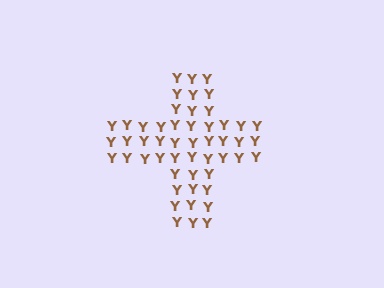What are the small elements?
The small elements are letter Y's.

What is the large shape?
The large shape is a cross.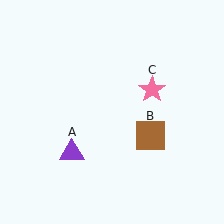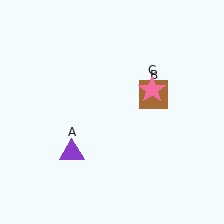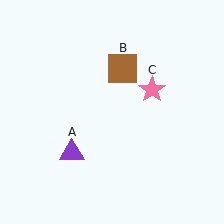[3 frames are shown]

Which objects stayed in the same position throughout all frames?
Purple triangle (object A) and pink star (object C) remained stationary.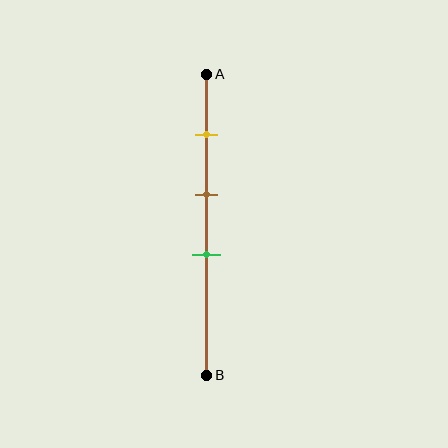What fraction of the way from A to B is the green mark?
The green mark is approximately 60% (0.6) of the way from A to B.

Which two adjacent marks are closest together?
The brown and green marks are the closest adjacent pair.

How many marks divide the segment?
There are 3 marks dividing the segment.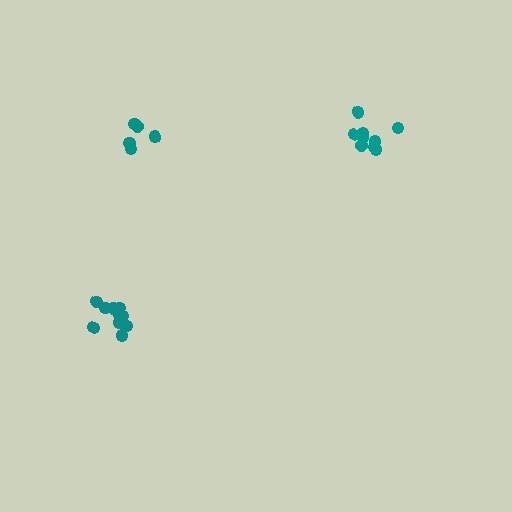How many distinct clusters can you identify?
There are 3 distinct clusters.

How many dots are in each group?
Group 1: 9 dots, Group 2: 5 dots, Group 3: 10 dots (24 total).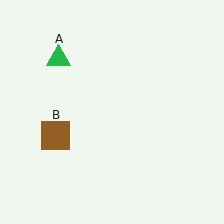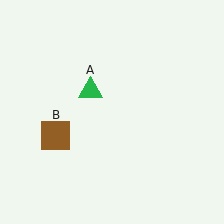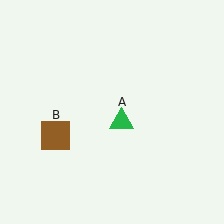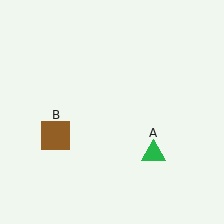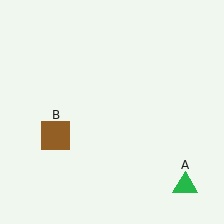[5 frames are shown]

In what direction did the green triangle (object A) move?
The green triangle (object A) moved down and to the right.